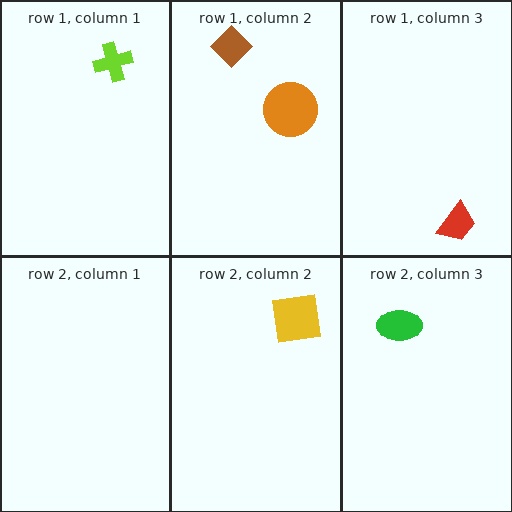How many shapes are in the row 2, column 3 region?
1.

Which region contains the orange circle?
The row 1, column 2 region.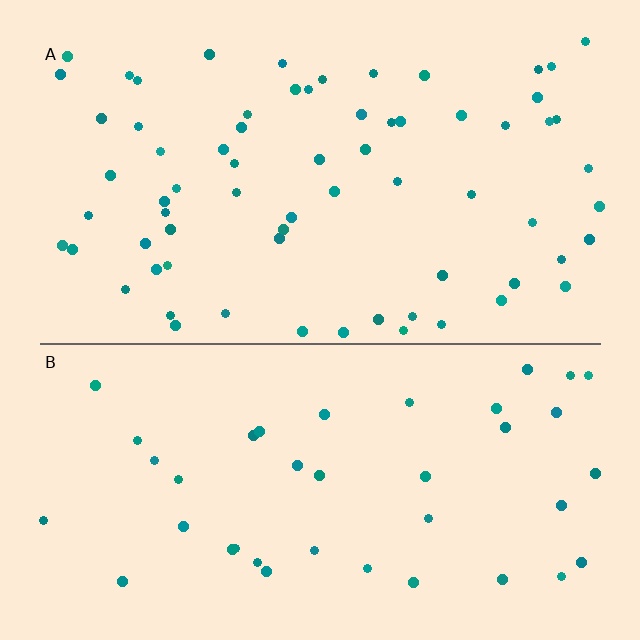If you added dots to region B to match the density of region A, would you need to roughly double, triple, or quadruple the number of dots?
Approximately double.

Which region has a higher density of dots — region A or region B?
A (the top).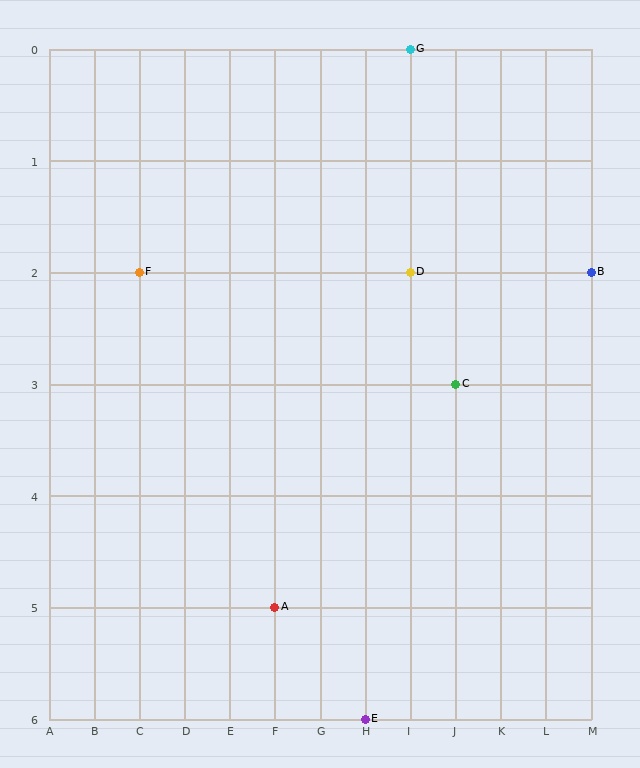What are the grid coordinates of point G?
Point G is at grid coordinates (I, 0).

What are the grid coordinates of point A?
Point A is at grid coordinates (F, 5).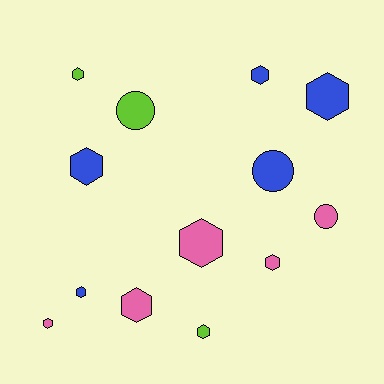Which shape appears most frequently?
Hexagon, with 10 objects.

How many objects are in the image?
There are 13 objects.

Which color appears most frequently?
Blue, with 5 objects.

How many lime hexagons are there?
There are 2 lime hexagons.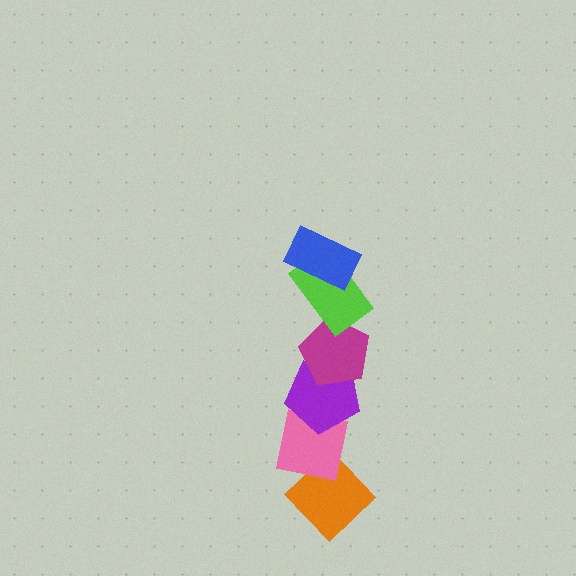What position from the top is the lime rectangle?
The lime rectangle is 2nd from the top.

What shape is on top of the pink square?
The purple pentagon is on top of the pink square.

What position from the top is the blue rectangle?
The blue rectangle is 1st from the top.